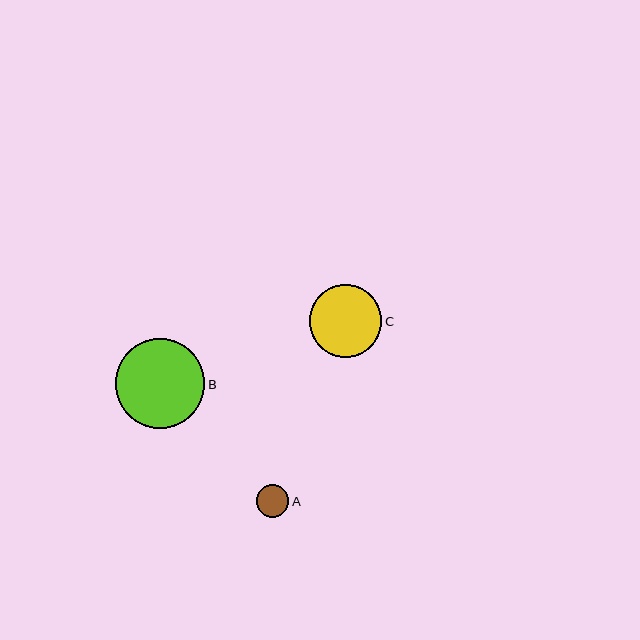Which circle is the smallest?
Circle A is the smallest with a size of approximately 33 pixels.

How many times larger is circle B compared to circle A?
Circle B is approximately 2.7 times the size of circle A.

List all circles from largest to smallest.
From largest to smallest: B, C, A.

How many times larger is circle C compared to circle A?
Circle C is approximately 2.2 times the size of circle A.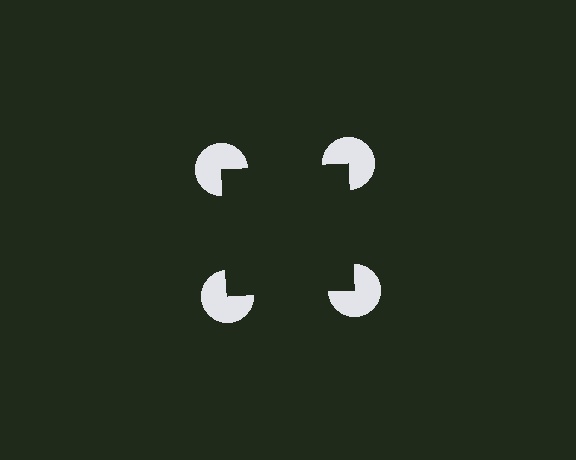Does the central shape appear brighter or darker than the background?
It typically appears slightly darker than the background, even though no actual brightness change is drawn.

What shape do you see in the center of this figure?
An illusory square — its edges are inferred from the aligned wedge cuts in the pac-man discs, not physically drawn.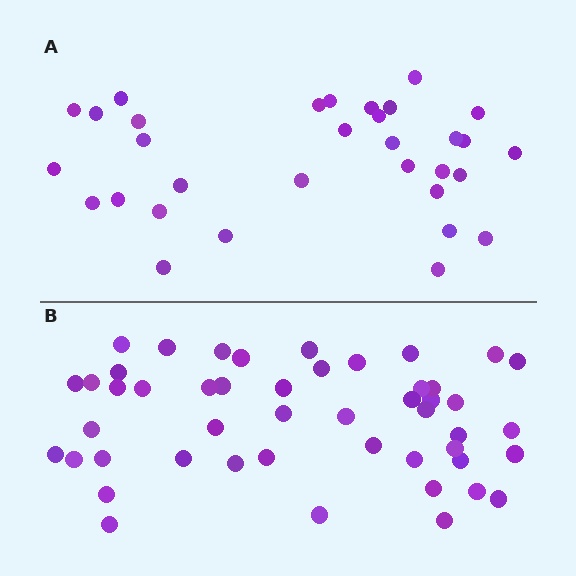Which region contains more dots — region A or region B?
Region B (the bottom region) has more dots.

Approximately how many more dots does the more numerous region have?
Region B has approximately 15 more dots than region A.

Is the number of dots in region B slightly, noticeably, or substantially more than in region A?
Region B has substantially more. The ratio is roughly 1.5 to 1.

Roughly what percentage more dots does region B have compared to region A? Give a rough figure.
About 50% more.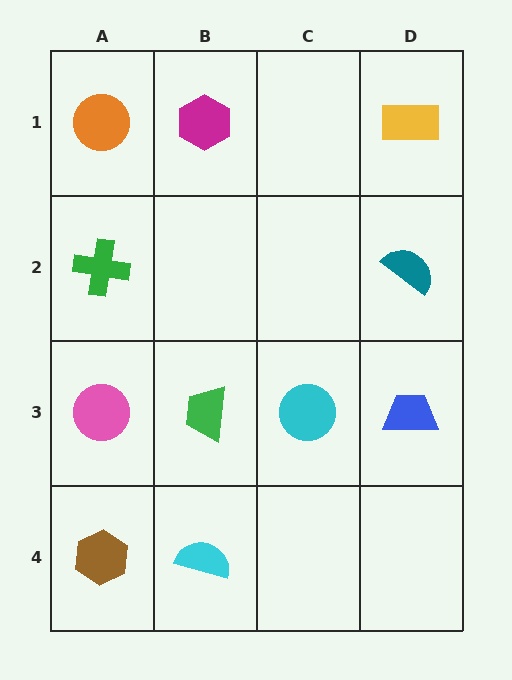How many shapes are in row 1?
3 shapes.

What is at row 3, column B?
A green trapezoid.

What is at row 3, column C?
A cyan circle.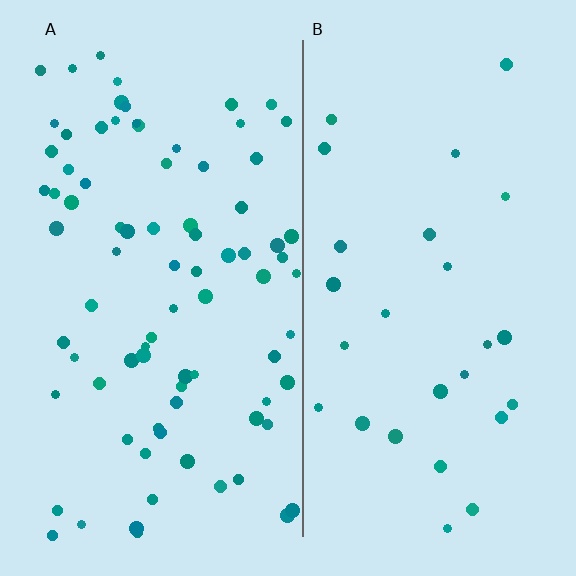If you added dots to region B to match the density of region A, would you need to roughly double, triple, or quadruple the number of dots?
Approximately triple.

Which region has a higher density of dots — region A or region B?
A (the left).